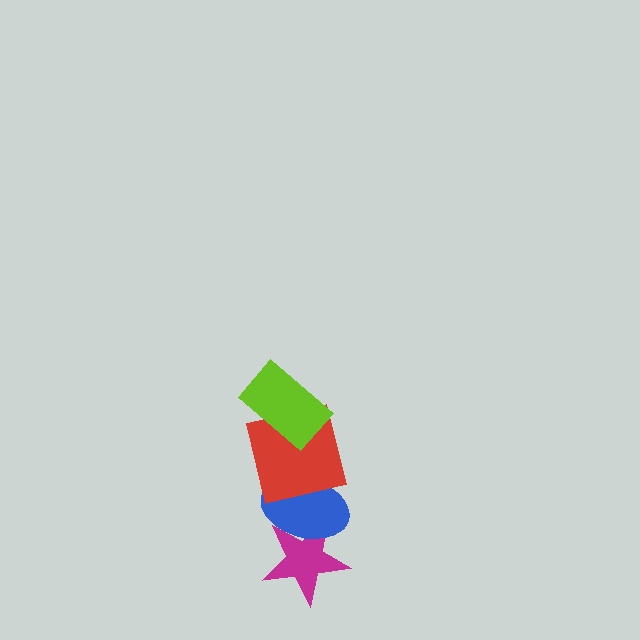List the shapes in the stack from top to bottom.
From top to bottom: the lime rectangle, the red square, the blue ellipse, the magenta star.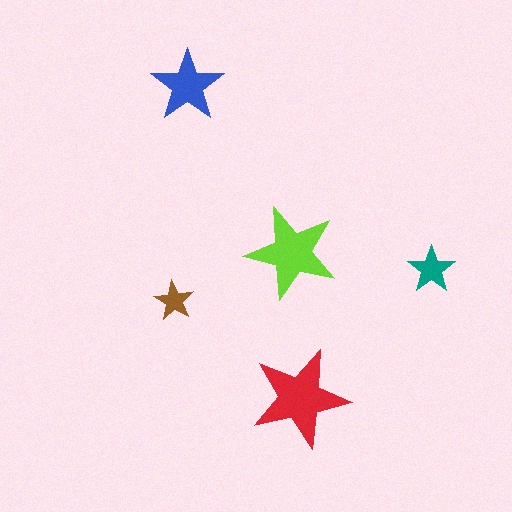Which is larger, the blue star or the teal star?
The blue one.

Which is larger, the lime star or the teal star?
The lime one.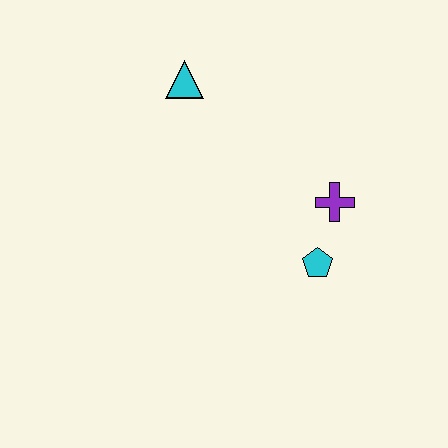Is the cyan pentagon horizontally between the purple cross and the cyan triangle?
Yes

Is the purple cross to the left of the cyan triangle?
No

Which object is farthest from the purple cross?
The cyan triangle is farthest from the purple cross.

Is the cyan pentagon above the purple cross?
No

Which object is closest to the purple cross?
The cyan pentagon is closest to the purple cross.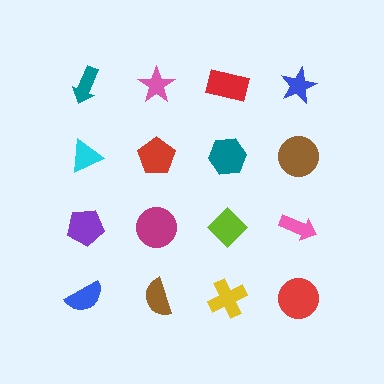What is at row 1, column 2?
A pink star.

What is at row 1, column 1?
A teal arrow.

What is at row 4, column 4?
A red circle.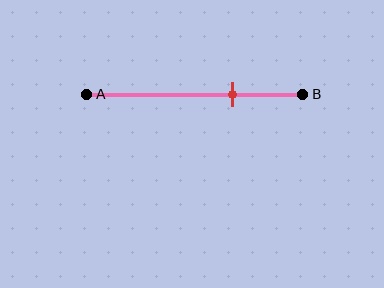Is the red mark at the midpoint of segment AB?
No, the mark is at about 70% from A, not at the 50% midpoint.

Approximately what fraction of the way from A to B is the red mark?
The red mark is approximately 70% of the way from A to B.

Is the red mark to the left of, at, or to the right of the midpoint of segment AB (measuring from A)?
The red mark is to the right of the midpoint of segment AB.